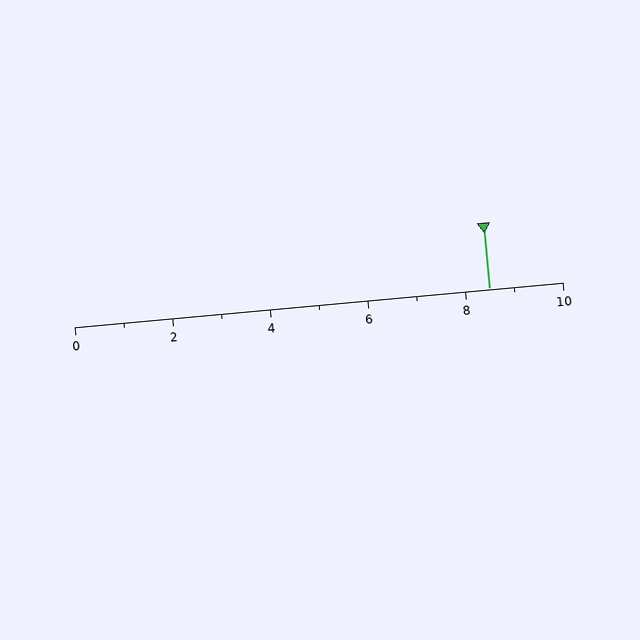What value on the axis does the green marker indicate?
The marker indicates approximately 8.5.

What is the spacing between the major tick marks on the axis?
The major ticks are spaced 2 apart.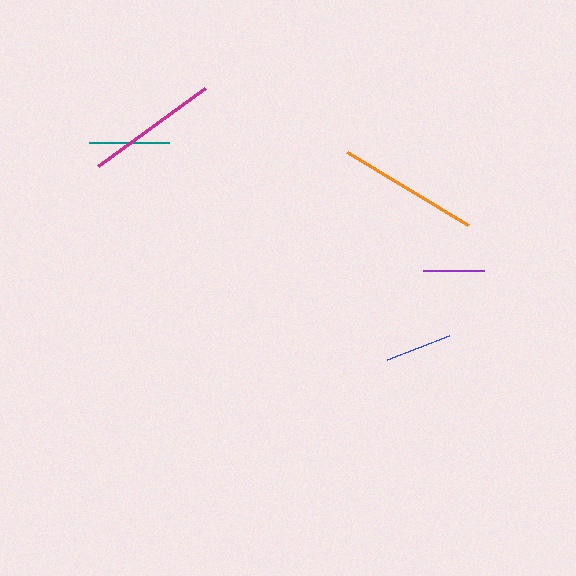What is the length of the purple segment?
The purple segment is approximately 62 pixels long.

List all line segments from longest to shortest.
From longest to shortest: orange, magenta, teal, blue, purple.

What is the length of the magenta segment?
The magenta segment is approximately 133 pixels long.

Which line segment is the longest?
The orange line is the longest at approximately 142 pixels.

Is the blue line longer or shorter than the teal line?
The teal line is longer than the blue line.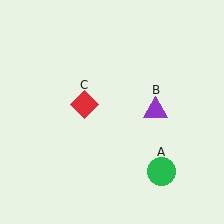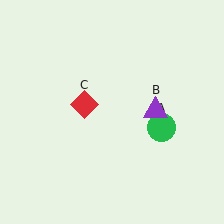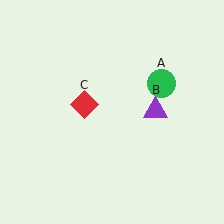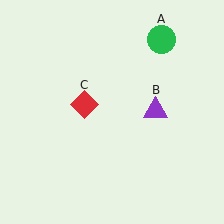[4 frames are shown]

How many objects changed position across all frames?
1 object changed position: green circle (object A).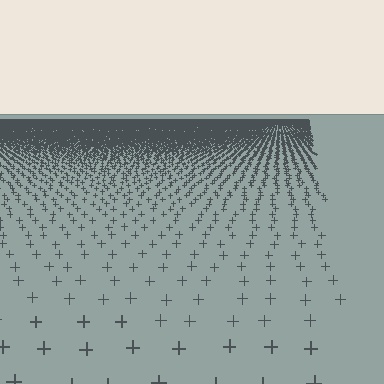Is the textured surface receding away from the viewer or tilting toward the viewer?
The surface is receding away from the viewer. Texture elements get smaller and denser toward the top.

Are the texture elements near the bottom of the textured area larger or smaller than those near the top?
Larger. Near the bottom, elements are closer to the viewer and appear at a bigger on-screen size.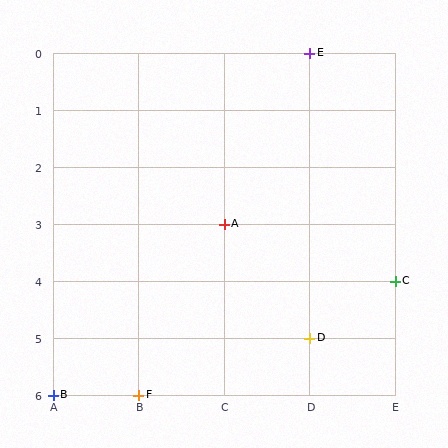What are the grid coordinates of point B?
Point B is at grid coordinates (A, 6).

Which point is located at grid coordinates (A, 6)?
Point B is at (A, 6).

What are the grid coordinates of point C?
Point C is at grid coordinates (E, 4).